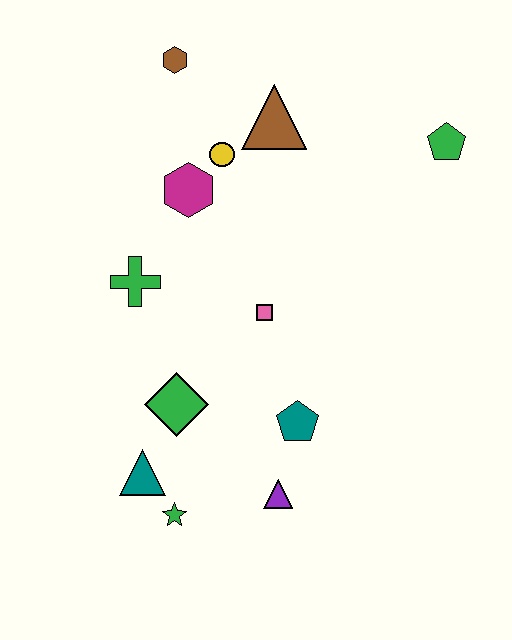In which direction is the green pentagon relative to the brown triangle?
The green pentagon is to the right of the brown triangle.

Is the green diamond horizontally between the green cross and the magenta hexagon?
Yes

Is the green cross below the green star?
No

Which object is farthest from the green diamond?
The green pentagon is farthest from the green diamond.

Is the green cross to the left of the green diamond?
Yes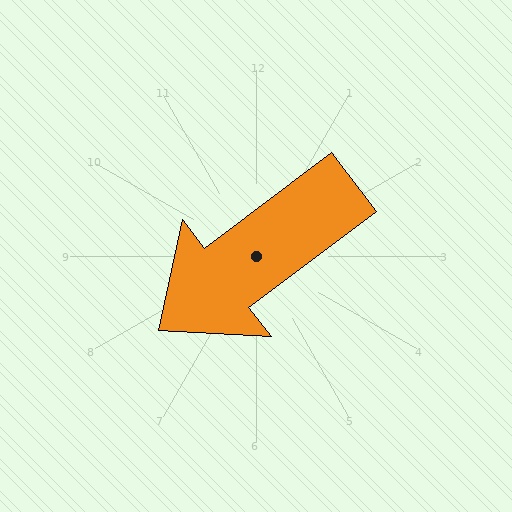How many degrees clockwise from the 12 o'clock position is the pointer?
Approximately 233 degrees.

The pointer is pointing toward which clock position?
Roughly 8 o'clock.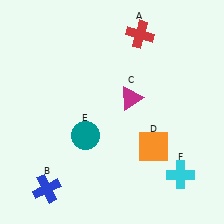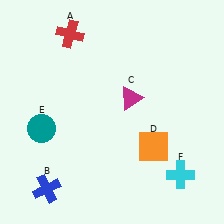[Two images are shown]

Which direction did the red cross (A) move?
The red cross (A) moved left.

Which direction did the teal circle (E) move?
The teal circle (E) moved left.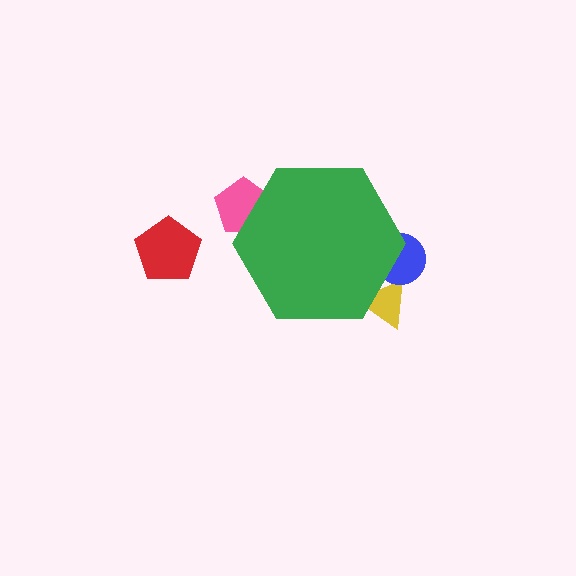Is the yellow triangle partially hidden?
Yes, the yellow triangle is partially hidden behind the green hexagon.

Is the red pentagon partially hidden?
No, the red pentagon is fully visible.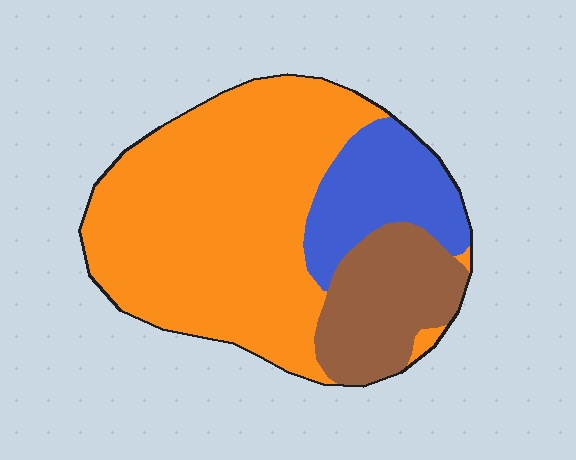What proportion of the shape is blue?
Blue covers about 20% of the shape.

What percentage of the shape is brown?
Brown takes up about one fifth (1/5) of the shape.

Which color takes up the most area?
Orange, at roughly 65%.